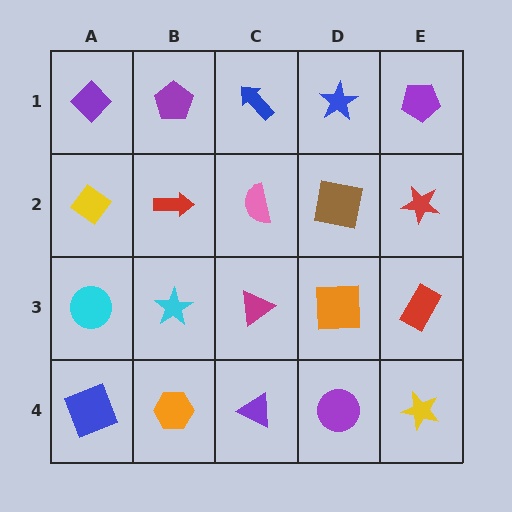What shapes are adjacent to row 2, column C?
A blue arrow (row 1, column C), a magenta triangle (row 3, column C), a red arrow (row 2, column B), a brown square (row 2, column D).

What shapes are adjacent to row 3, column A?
A yellow diamond (row 2, column A), a blue square (row 4, column A), a cyan star (row 3, column B).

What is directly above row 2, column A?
A purple diamond.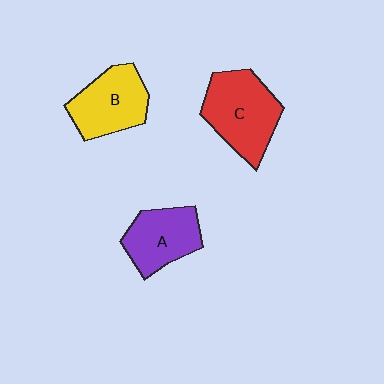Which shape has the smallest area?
Shape A (purple).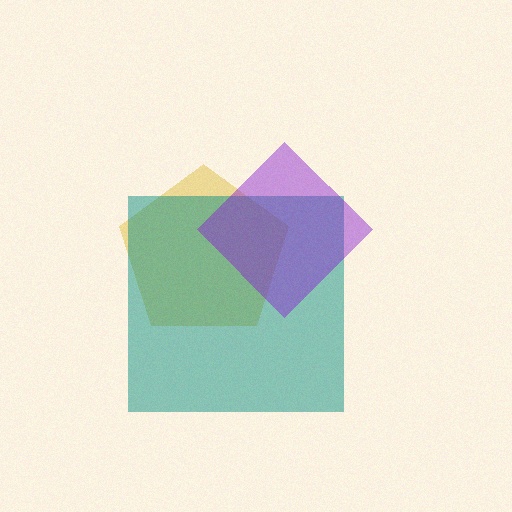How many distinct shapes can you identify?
There are 3 distinct shapes: a yellow pentagon, a teal square, a purple diamond.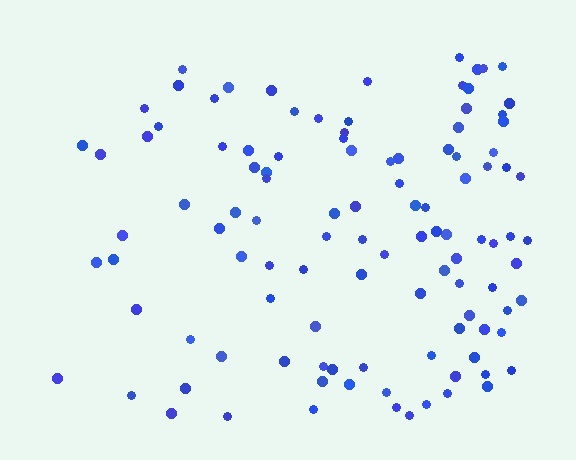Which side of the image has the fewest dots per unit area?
The left.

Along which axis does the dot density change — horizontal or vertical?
Horizontal.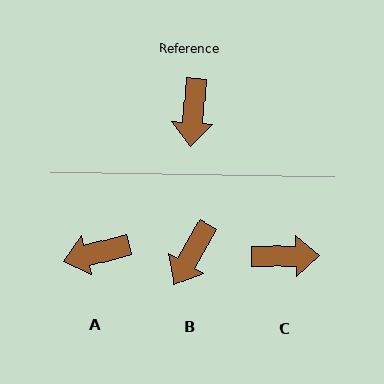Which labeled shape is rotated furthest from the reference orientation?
C, about 95 degrees away.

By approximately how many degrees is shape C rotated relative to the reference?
Approximately 95 degrees counter-clockwise.